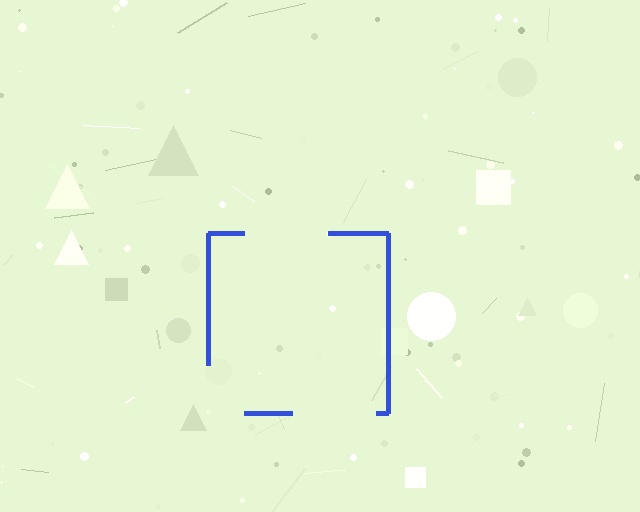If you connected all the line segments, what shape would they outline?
They would outline a square.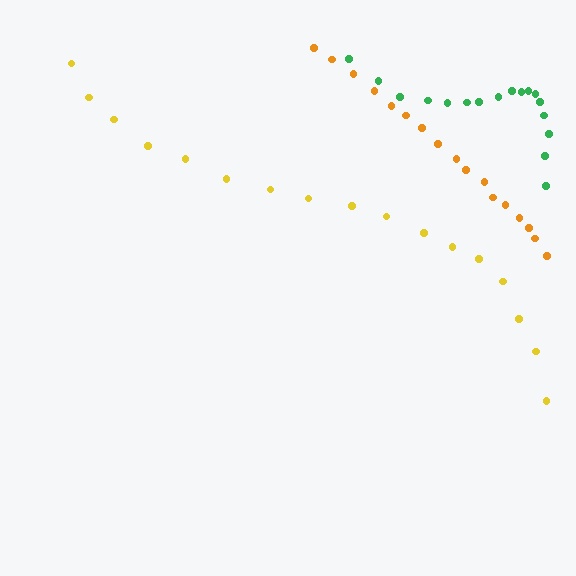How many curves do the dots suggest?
There are 3 distinct paths.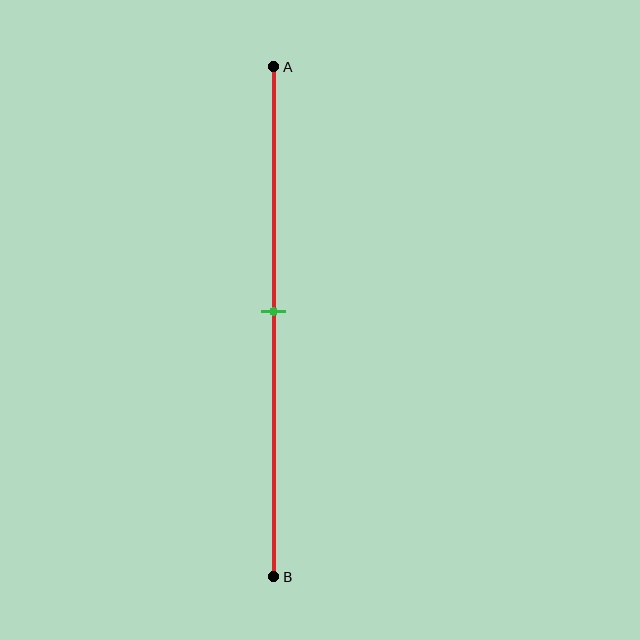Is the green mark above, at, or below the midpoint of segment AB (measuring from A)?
The green mark is approximately at the midpoint of segment AB.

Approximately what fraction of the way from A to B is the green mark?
The green mark is approximately 50% of the way from A to B.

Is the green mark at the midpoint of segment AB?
Yes, the mark is approximately at the midpoint.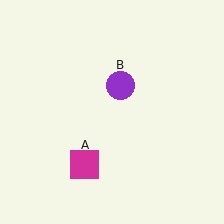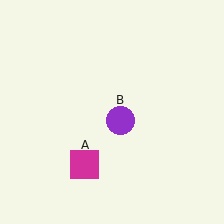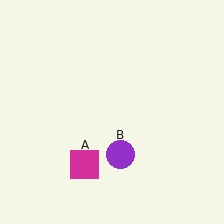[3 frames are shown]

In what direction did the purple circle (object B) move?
The purple circle (object B) moved down.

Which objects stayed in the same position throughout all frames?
Magenta square (object A) remained stationary.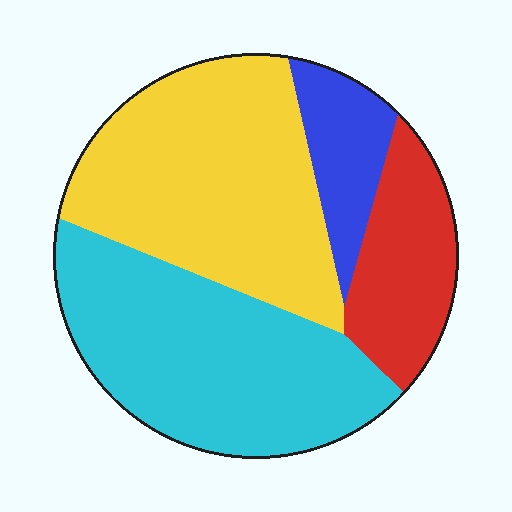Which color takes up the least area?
Blue, at roughly 10%.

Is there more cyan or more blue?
Cyan.